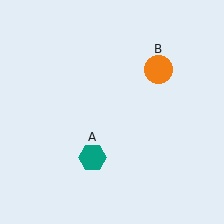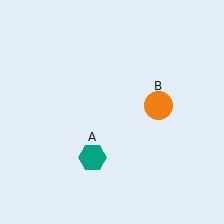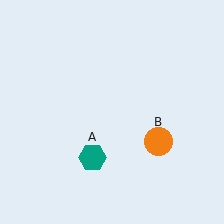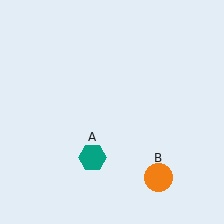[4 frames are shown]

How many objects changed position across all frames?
1 object changed position: orange circle (object B).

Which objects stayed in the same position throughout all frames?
Teal hexagon (object A) remained stationary.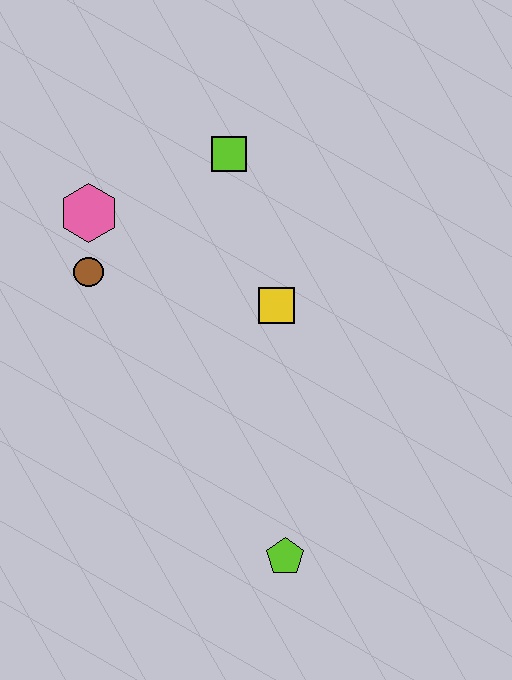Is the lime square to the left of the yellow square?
Yes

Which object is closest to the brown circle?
The pink hexagon is closest to the brown circle.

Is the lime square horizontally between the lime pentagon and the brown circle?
Yes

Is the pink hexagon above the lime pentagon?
Yes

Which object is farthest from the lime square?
The lime pentagon is farthest from the lime square.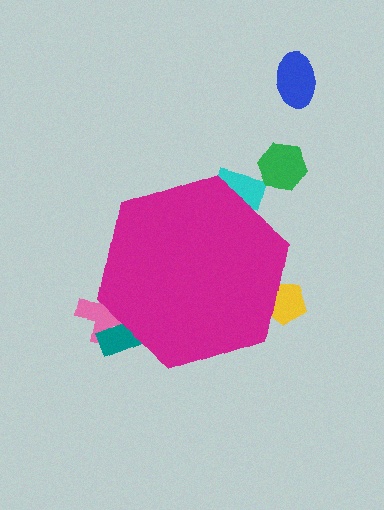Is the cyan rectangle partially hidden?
Yes, the cyan rectangle is partially hidden behind the magenta hexagon.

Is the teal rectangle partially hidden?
Yes, the teal rectangle is partially hidden behind the magenta hexagon.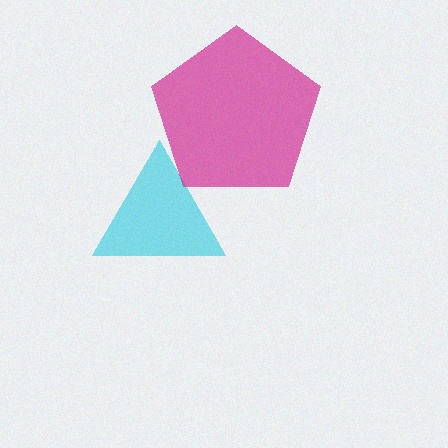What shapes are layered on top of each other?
The layered shapes are: a cyan triangle, a magenta pentagon.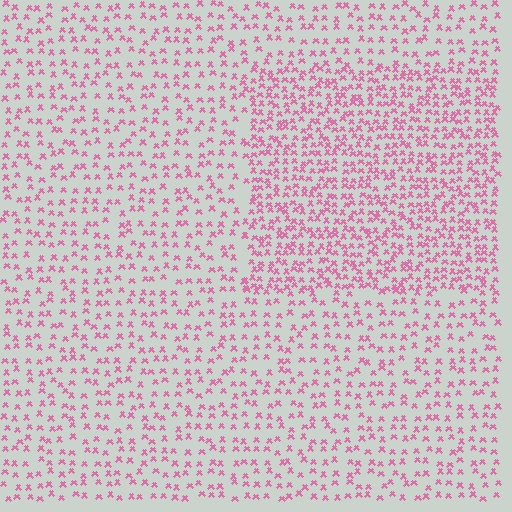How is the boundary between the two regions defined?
The boundary is defined by a change in element density (approximately 1.9x ratio). All elements are the same color, size, and shape.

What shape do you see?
I see a rectangle.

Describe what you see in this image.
The image contains small pink elements arranged at two different densities. A rectangle-shaped region is visible where the elements are more densely packed than the surrounding area.